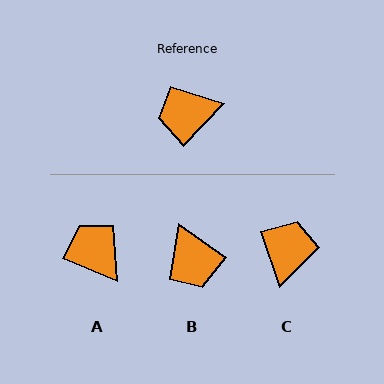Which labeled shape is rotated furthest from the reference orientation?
C, about 118 degrees away.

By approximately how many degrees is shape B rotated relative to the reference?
Approximately 98 degrees counter-clockwise.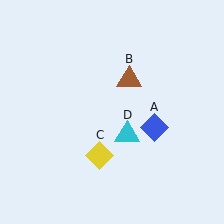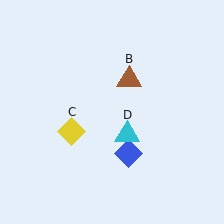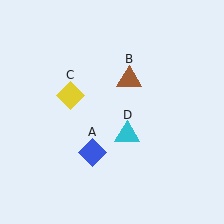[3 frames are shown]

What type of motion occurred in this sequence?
The blue diamond (object A), yellow diamond (object C) rotated clockwise around the center of the scene.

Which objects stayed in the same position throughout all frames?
Brown triangle (object B) and cyan triangle (object D) remained stationary.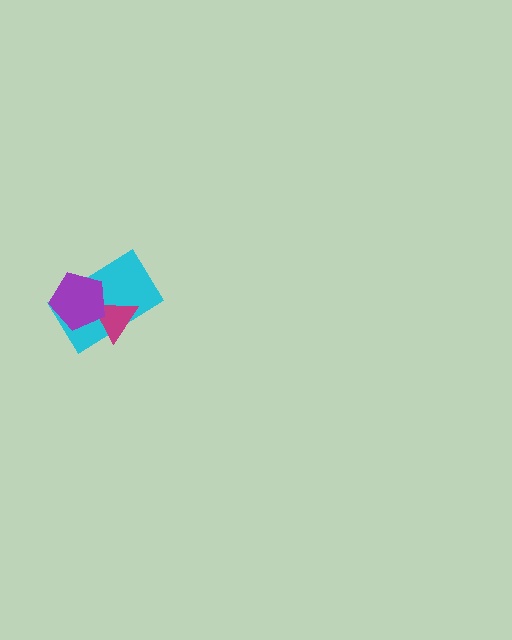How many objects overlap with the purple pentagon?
2 objects overlap with the purple pentagon.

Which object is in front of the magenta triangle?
The purple pentagon is in front of the magenta triangle.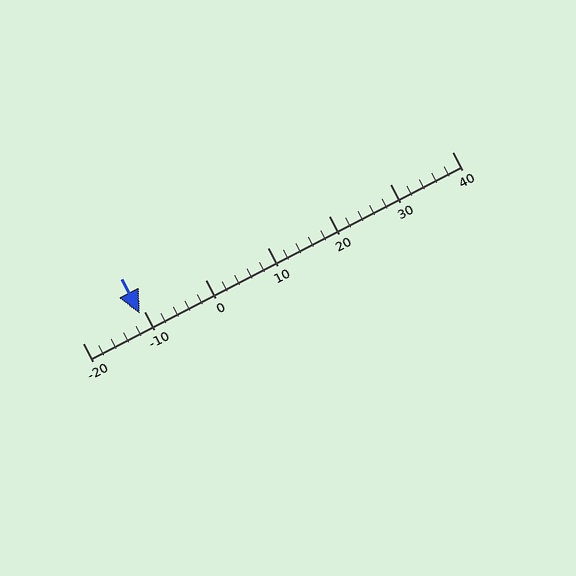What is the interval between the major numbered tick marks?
The major tick marks are spaced 10 units apart.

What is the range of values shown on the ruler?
The ruler shows values from -20 to 40.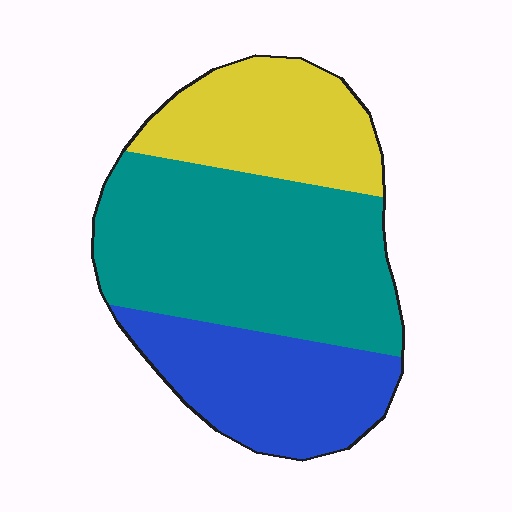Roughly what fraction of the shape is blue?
Blue takes up about one quarter (1/4) of the shape.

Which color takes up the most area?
Teal, at roughly 50%.